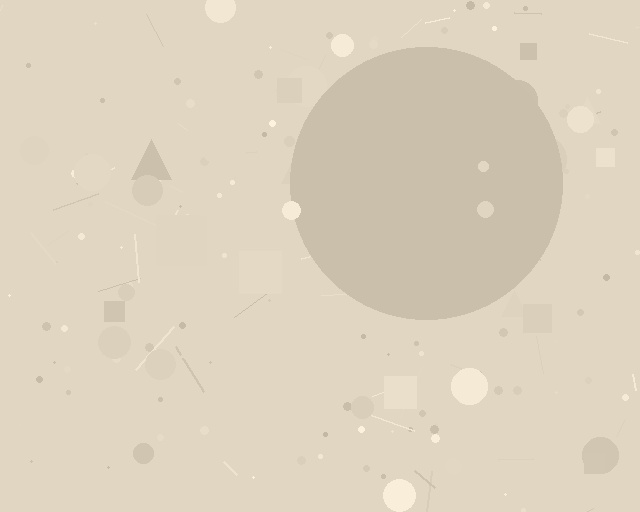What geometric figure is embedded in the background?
A circle is embedded in the background.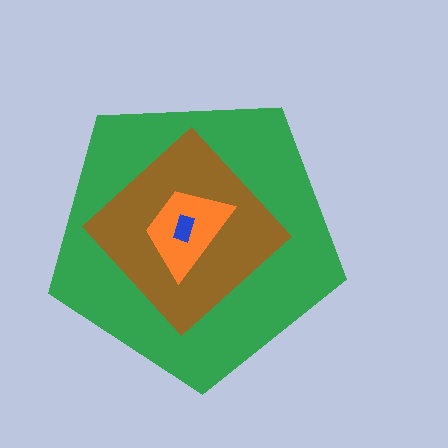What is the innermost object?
The blue rectangle.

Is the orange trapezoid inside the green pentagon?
Yes.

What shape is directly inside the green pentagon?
The brown diamond.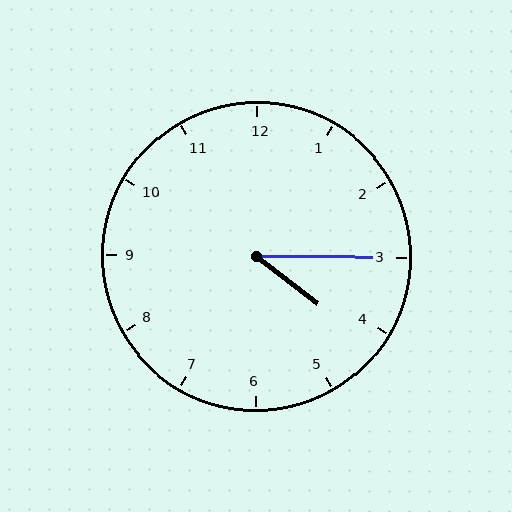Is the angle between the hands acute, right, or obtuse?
It is acute.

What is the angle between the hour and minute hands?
Approximately 38 degrees.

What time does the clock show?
4:15.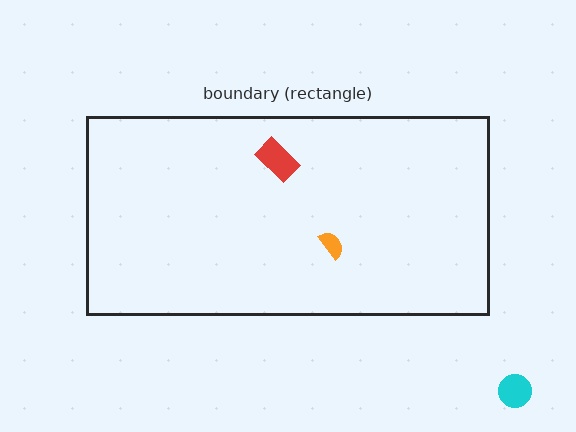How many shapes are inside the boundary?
2 inside, 1 outside.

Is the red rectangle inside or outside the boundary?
Inside.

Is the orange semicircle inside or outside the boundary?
Inside.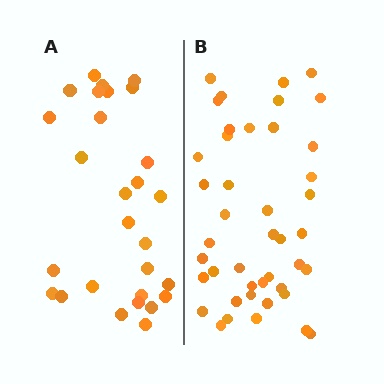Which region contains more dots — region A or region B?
Region B (the right region) has more dots.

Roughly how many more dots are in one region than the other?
Region B has approximately 15 more dots than region A.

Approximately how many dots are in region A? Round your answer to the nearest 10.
About 30 dots. (The exact count is 28, which rounds to 30.)